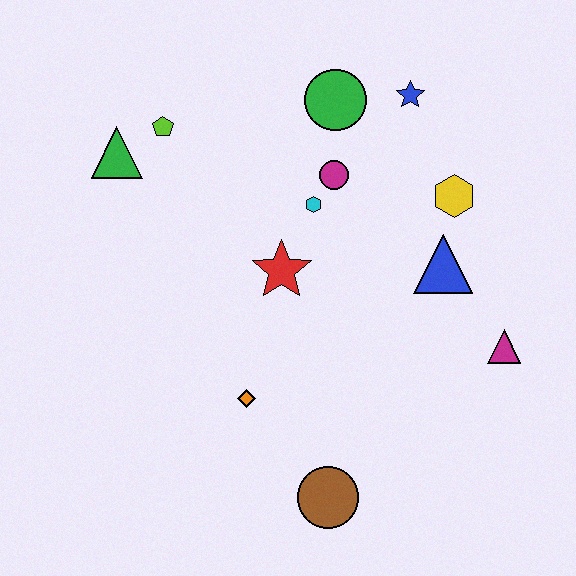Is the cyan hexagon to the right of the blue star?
No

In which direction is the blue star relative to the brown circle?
The blue star is above the brown circle.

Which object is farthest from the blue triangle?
The green triangle is farthest from the blue triangle.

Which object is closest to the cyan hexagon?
The magenta circle is closest to the cyan hexagon.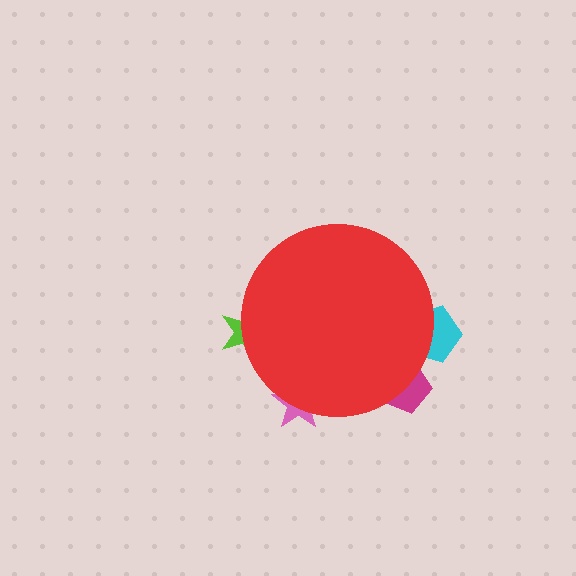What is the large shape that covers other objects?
A red circle.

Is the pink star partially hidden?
Yes, the pink star is partially hidden behind the red circle.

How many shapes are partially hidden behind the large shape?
4 shapes are partially hidden.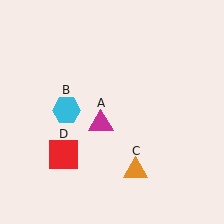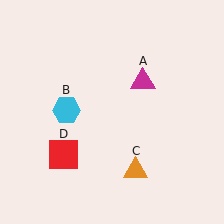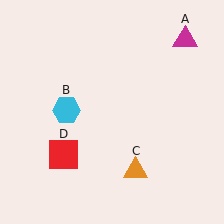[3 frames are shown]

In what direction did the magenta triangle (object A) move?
The magenta triangle (object A) moved up and to the right.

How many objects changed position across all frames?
1 object changed position: magenta triangle (object A).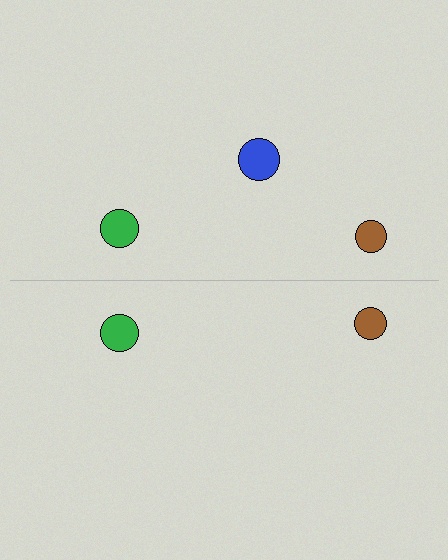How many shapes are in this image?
There are 5 shapes in this image.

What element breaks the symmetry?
A blue circle is missing from the bottom side.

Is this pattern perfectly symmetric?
No, the pattern is not perfectly symmetric. A blue circle is missing from the bottom side.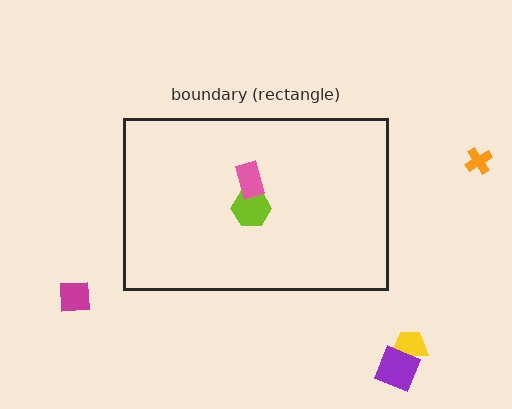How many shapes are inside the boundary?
2 inside, 4 outside.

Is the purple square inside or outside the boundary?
Outside.